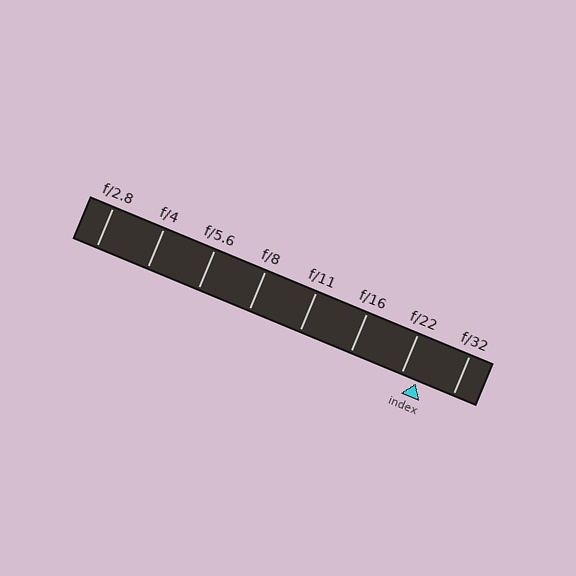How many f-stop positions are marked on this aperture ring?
There are 8 f-stop positions marked.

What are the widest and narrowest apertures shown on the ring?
The widest aperture shown is f/2.8 and the narrowest is f/32.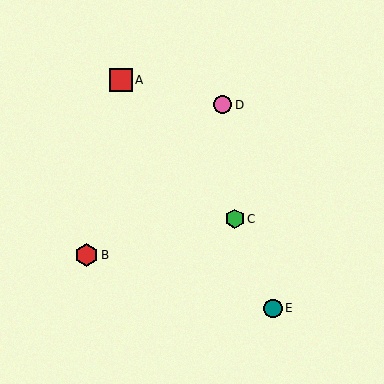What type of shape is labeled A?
Shape A is a red square.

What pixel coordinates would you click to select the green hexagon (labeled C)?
Click at (235, 219) to select the green hexagon C.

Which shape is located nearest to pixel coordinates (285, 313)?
The teal circle (labeled E) at (273, 308) is nearest to that location.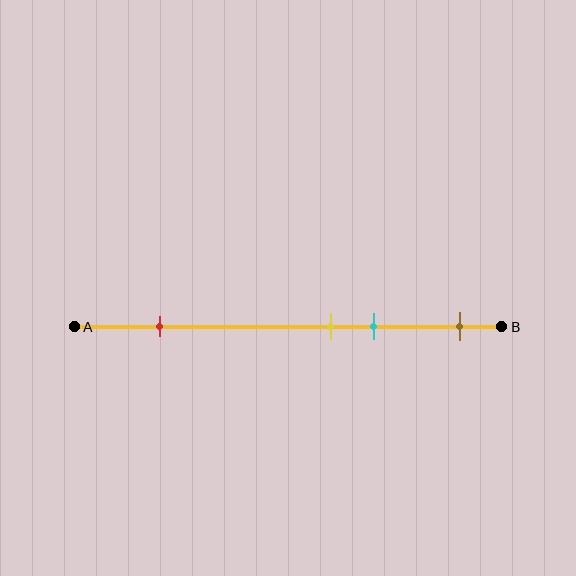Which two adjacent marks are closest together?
The yellow and cyan marks are the closest adjacent pair.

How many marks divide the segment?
There are 4 marks dividing the segment.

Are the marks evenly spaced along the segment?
No, the marks are not evenly spaced.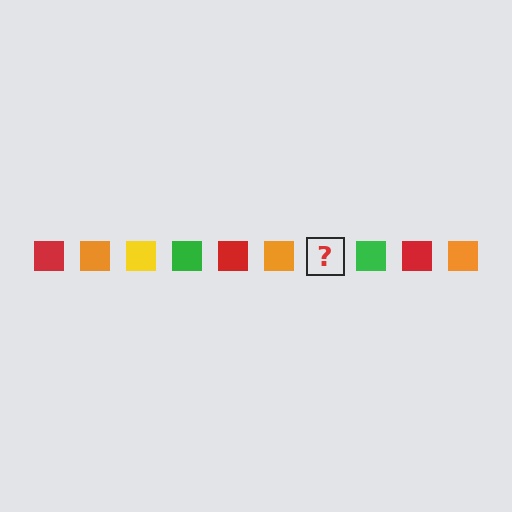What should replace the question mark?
The question mark should be replaced with a yellow square.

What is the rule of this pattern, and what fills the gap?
The rule is that the pattern cycles through red, orange, yellow, green squares. The gap should be filled with a yellow square.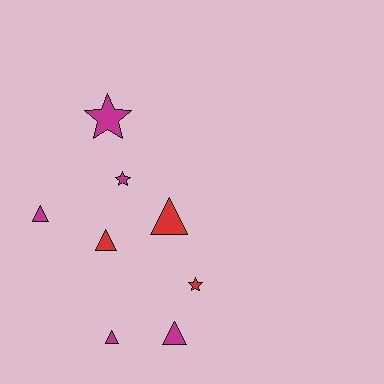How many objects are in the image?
There are 8 objects.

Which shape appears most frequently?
Triangle, with 5 objects.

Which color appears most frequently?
Magenta, with 5 objects.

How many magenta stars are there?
There are 2 magenta stars.